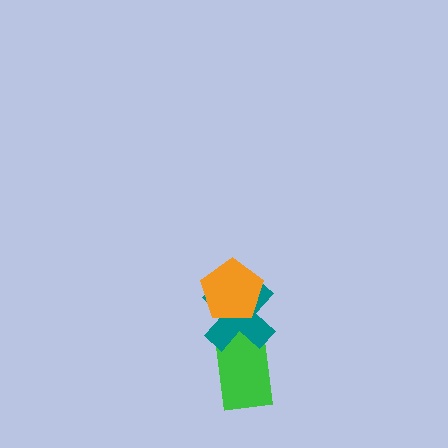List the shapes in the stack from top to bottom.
From top to bottom: the orange pentagon, the teal cross, the green rectangle.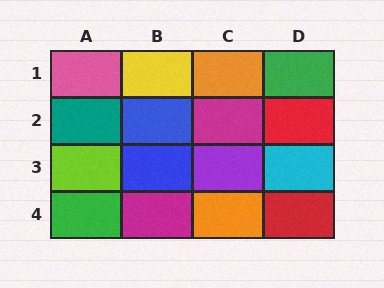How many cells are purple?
1 cell is purple.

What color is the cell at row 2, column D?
Red.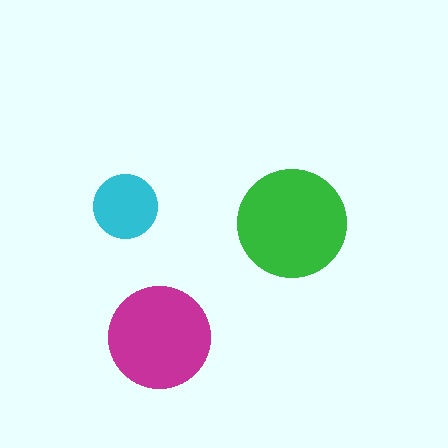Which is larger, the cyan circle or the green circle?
The green one.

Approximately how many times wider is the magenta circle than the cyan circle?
About 1.5 times wider.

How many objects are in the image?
There are 3 objects in the image.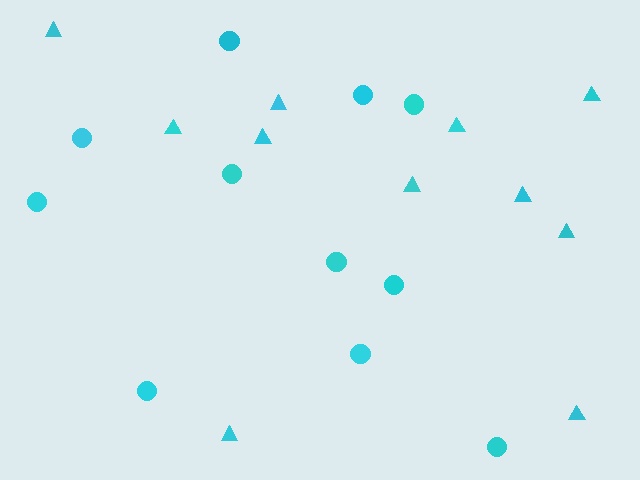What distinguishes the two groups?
There are 2 groups: one group of circles (11) and one group of triangles (11).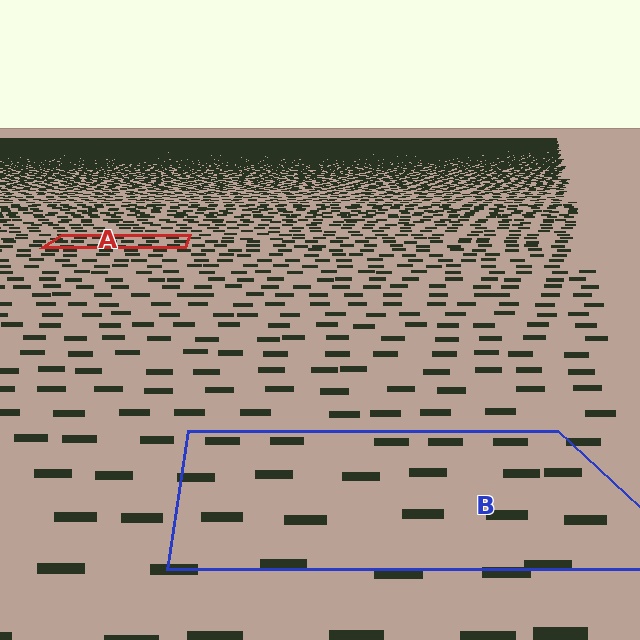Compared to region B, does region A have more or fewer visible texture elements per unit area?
Region A has more texture elements per unit area — they are packed more densely because it is farther away.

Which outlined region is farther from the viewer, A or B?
Region A is farther from the viewer — the texture elements inside it appear smaller and more densely packed.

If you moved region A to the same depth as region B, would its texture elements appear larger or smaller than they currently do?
They would appear larger. At a closer depth, the same texture elements are projected at a bigger on-screen size.